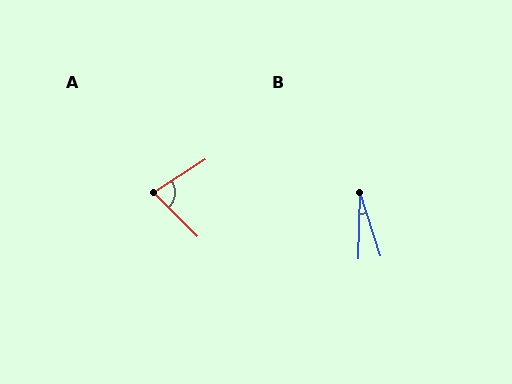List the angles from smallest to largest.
B (19°), A (77°).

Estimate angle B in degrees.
Approximately 19 degrees.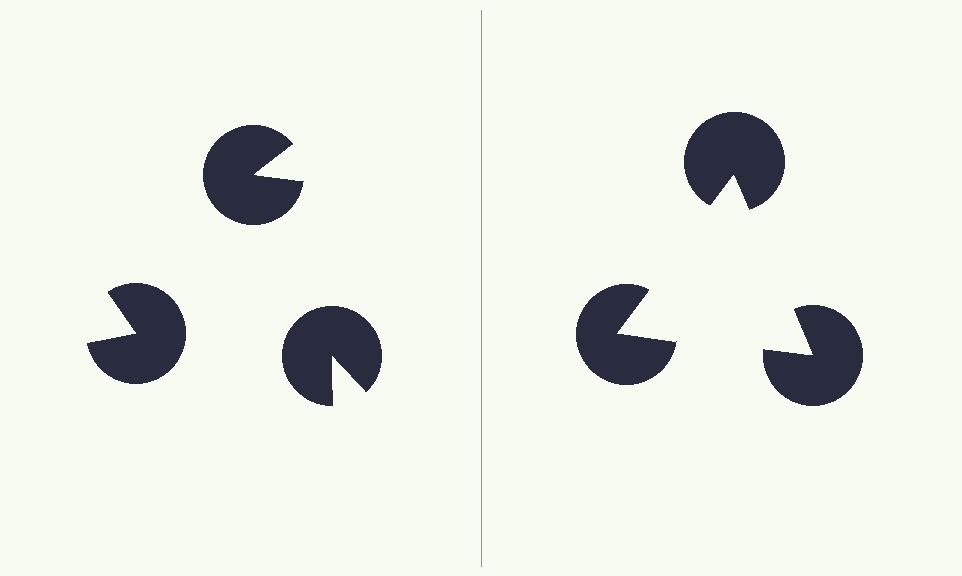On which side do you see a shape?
An illusory triangle appears on the right side. On the left side the wedge cuts are rotated, so no coherent shape forms.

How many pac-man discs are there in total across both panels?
6 — 3 on each side.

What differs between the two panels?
The pac-man discs are positioned identically on both sides; only the wedge orientations differ. On the right they align to a triangle; on the left they are misaligned.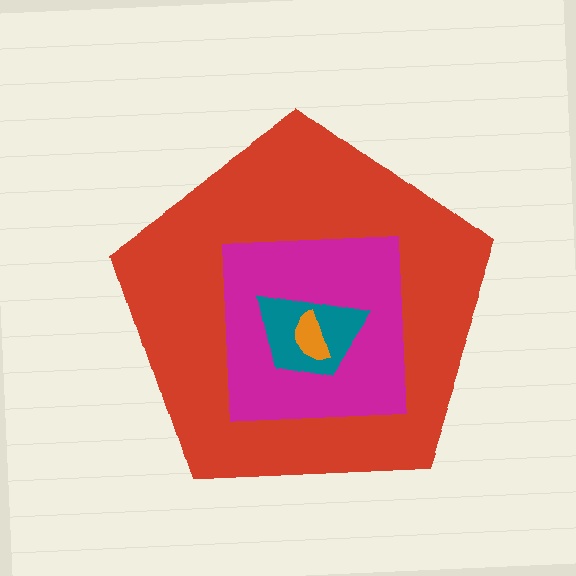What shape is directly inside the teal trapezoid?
The orange semicircle.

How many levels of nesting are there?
4.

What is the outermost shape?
The red pentagon.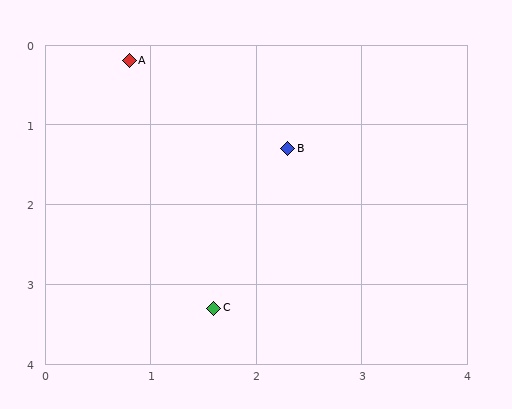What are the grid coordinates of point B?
Point B is at approximately (2.3, 1.3).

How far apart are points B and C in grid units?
Points B and C are about 2.1 grid units apart.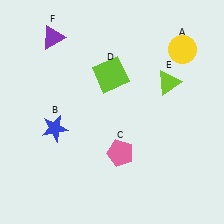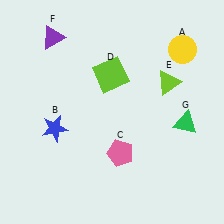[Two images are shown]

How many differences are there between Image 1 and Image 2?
There is 1 difference between the two images.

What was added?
A green triangle (G) was added in Image 2.